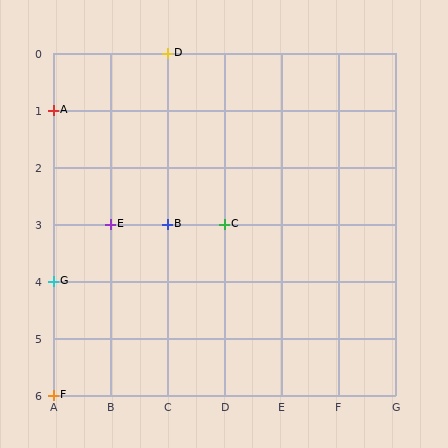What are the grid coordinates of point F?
Point F is at grid coordinates (A, 6).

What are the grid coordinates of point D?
Point D is at grid coordinates (C, 0).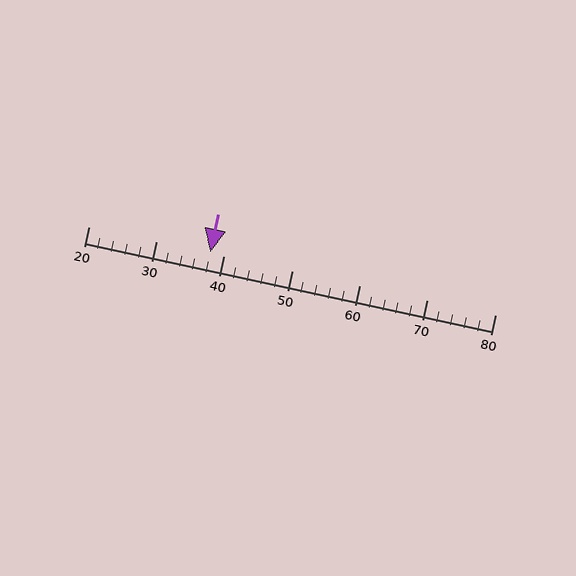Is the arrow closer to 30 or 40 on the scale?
The arrow is closer to 40.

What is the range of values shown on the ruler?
The ruler shows values from 20 to 80.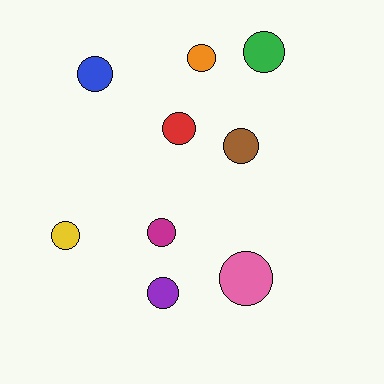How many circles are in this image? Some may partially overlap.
There are 9 circles.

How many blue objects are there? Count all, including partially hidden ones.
There is 1 blue object.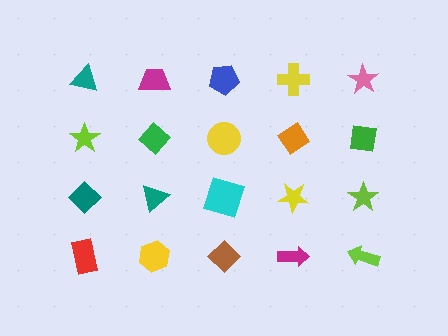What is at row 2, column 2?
A green diamond.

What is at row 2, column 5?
A green square.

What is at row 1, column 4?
A yellow cross.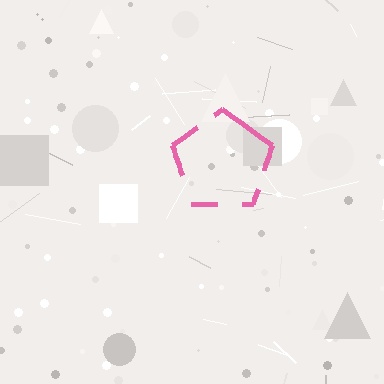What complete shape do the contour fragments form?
The contour fragments form a pentagon.